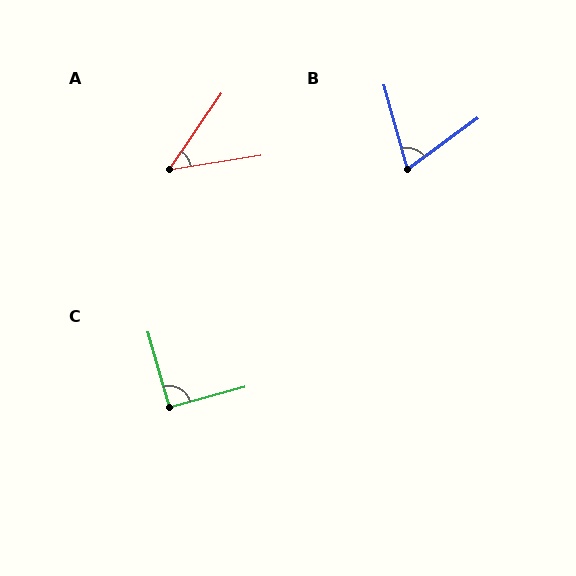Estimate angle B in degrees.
Approximately 69 degrees.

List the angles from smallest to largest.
A (46°), B (69°), C (91°).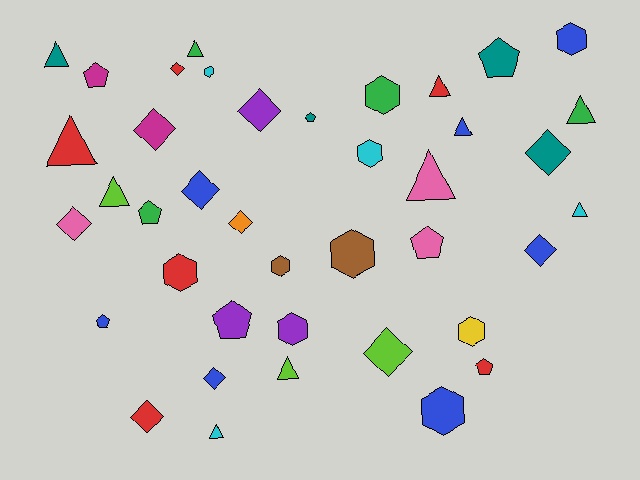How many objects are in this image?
There are 40 objects.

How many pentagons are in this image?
There are 8 pentagons.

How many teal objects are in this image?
There are 4 teal objects.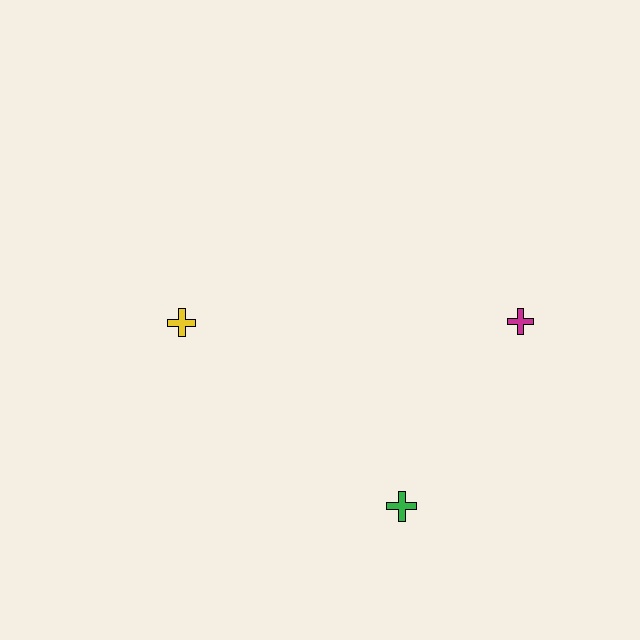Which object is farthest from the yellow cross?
The magenta cross is farthest from the yellow cross.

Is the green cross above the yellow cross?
No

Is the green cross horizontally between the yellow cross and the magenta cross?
Yes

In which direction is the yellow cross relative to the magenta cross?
The yellow cross is to the left of the magenta cross.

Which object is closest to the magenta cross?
The green cross is closest to the magenta cross.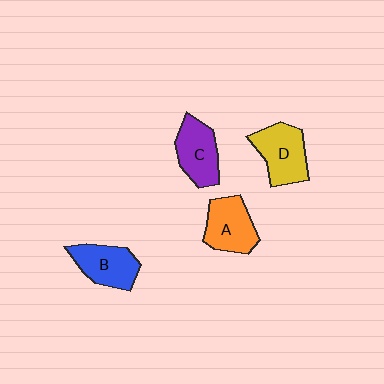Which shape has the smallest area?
Shape B (blue).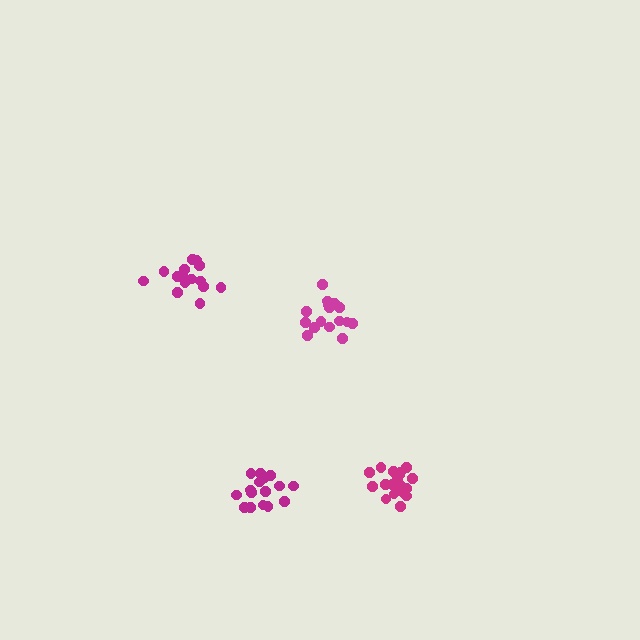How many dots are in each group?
Group 1: 19 dots, Group 2: 16 dots, Group 3: 15 dots, Group 4: 16 dots (66 total).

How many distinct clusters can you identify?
There are 4 distinct clusters.